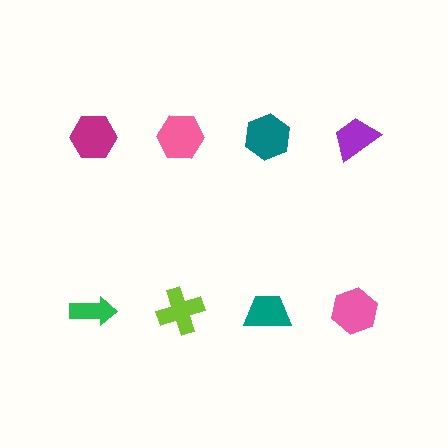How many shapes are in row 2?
4 shapes.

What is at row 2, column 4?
A pink hexagon.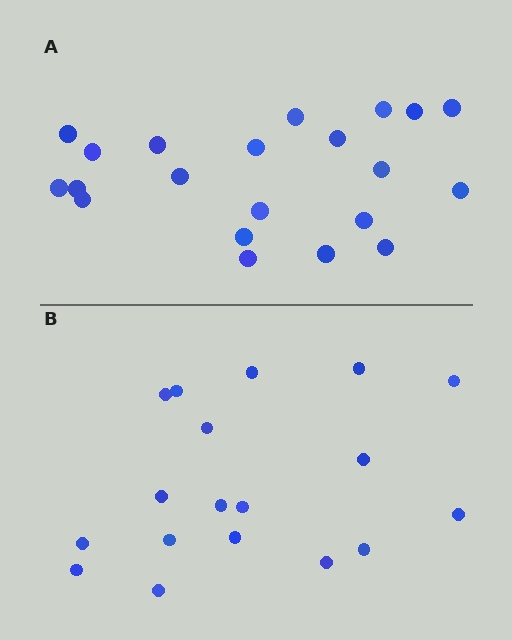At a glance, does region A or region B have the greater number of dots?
Region A (the top region) has more dots.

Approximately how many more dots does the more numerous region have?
Region A has just a few more — roughly 2 or 3 more dots than region B.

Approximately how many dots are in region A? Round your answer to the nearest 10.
About 20 dots. (The exact count is 21, which rounds to 20.)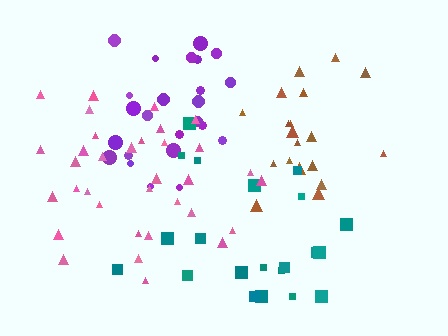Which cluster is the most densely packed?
Brown.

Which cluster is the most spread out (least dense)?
Teal.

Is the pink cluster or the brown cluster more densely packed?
Brown.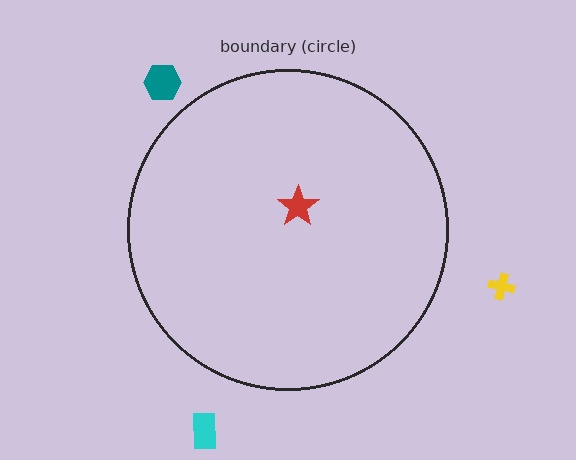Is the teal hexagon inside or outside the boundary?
Outside.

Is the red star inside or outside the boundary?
Inside.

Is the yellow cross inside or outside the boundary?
Outside.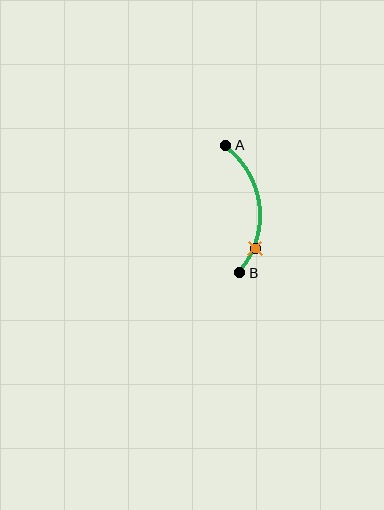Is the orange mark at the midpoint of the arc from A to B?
No. The orange mark lies on the arc but is closer to endpoint B. The arc midpoint would be at the point on the curve equidistant along the arc from both A and B.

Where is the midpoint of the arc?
The arc midpoint is the point on the curve farthest from the straight line joining A and B. It sits to the right of that line.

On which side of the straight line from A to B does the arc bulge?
The arc bulges to the right of the straight line connecting A and B.